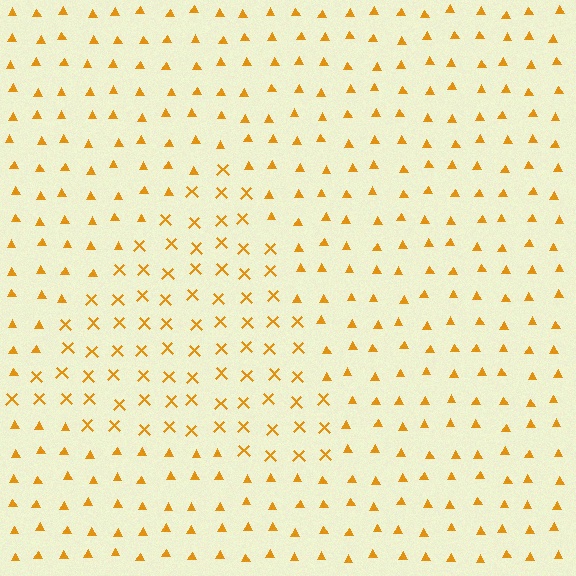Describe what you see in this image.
The image is filled with small orange elements arranged in a uniform grid. A triangle-shaped region contains X marks, while the surrounding area contains triangles. The boundary is defined purely by the change in element shape.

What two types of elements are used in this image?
The image uses X marks inside the triangle region and triangles outside it.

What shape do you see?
I see a triangle.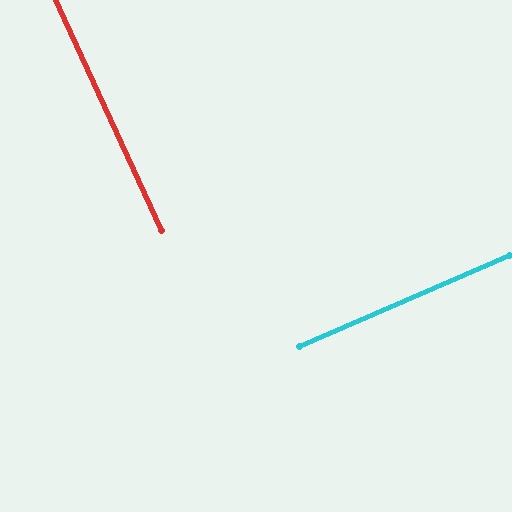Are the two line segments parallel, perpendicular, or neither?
Perpendicular — they meet at approximately 89°.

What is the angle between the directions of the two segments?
Approximately 89 degrees.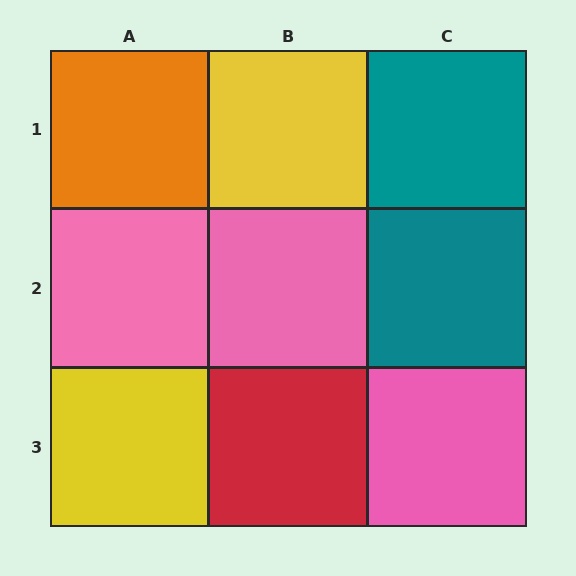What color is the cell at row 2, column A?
Pink.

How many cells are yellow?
2 cells are yellow.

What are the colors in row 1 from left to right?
Orange, yellow, teal.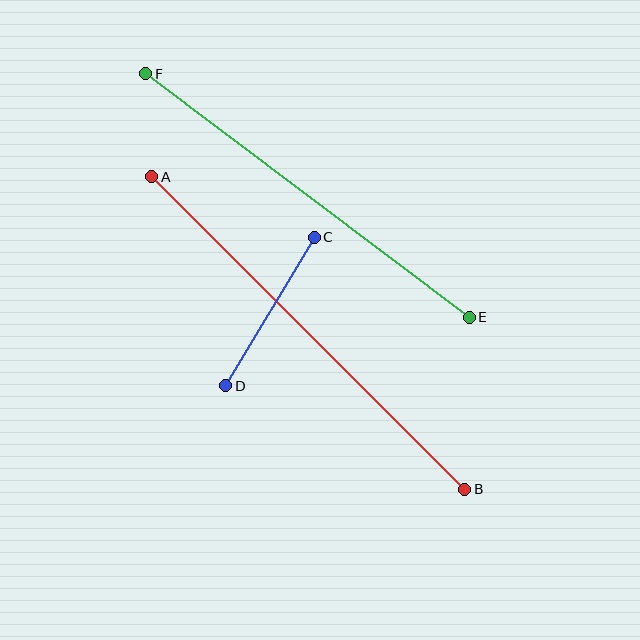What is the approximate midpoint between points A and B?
The midpoint is at approximately (308, 333) pixels.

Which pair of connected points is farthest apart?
Points A and B are farthest apart.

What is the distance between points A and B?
The distance is approximately 442 pixels.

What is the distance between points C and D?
The distance is approximately 173 pixels.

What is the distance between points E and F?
The distance is approximately 405 pixels.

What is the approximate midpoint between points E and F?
The midpoint is at approximately (307, 195) pixels.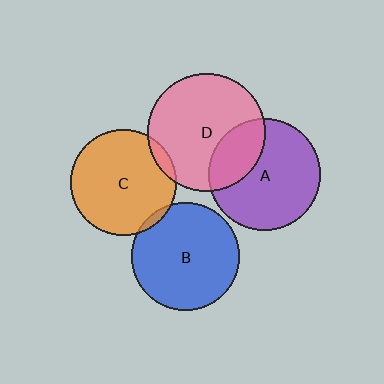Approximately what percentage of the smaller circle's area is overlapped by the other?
Approximately 25%.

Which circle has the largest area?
Circle D (pink).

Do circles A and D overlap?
Yes.